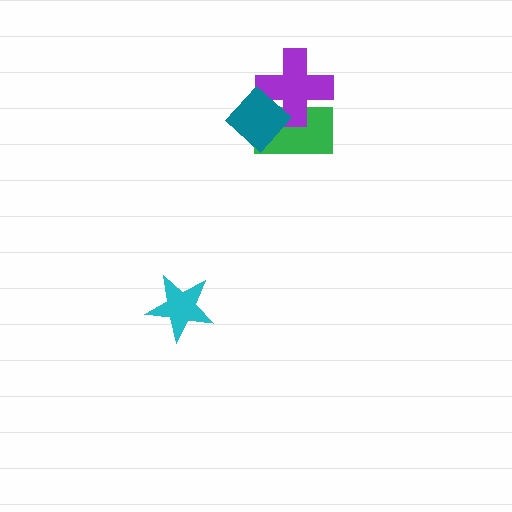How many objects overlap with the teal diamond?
2 objects overlap with the teal diamond.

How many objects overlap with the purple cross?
2 objects overlap with the purple cross.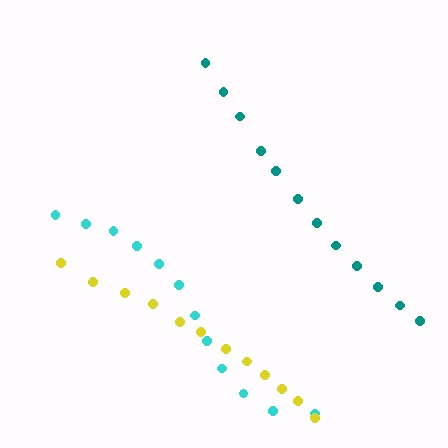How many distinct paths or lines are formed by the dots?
There are 3 distinct paths.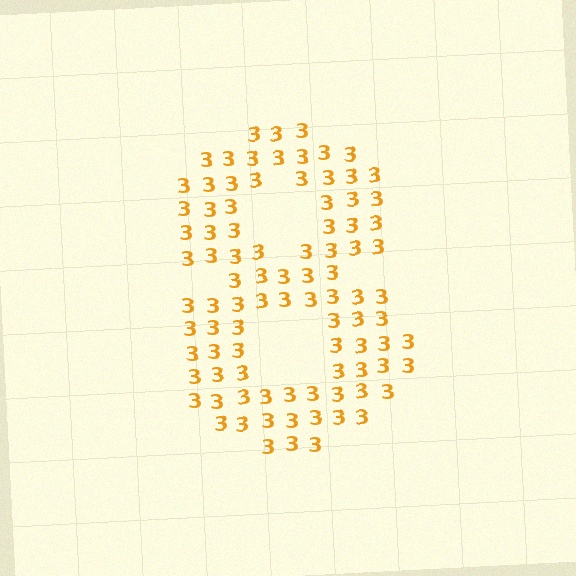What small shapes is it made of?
It is made of small digit 3's.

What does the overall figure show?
The overall figure shows the digit 8.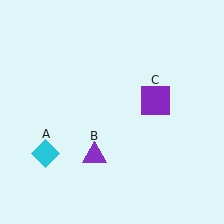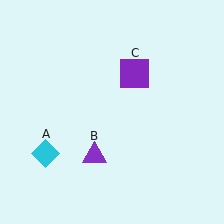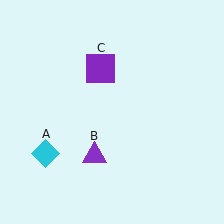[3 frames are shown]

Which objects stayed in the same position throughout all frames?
Cyan diamond (object A) and purple triangle (object B) remained stationary.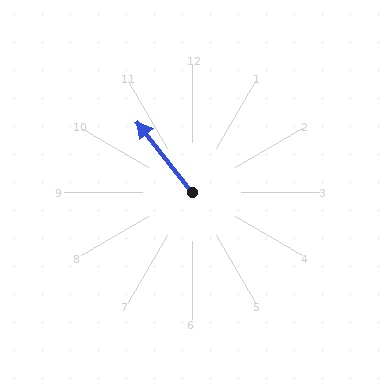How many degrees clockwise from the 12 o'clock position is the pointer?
Approximately 322 degrees.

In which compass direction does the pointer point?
Northwest.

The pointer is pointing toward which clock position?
Roughly 11 o'clock.